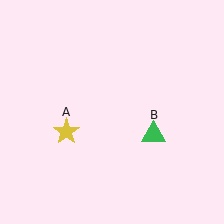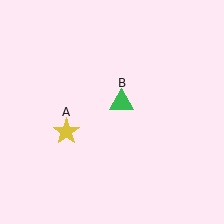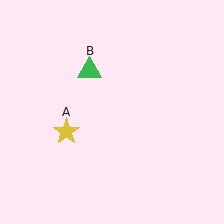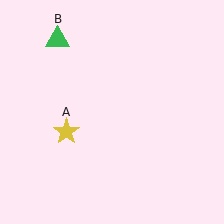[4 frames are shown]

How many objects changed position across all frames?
1 object changed position: green triangle (object B).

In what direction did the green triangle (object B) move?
The green triangle (object B) moved up and to the left.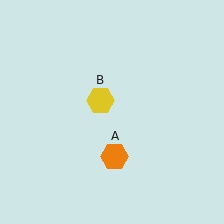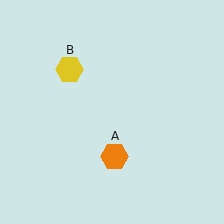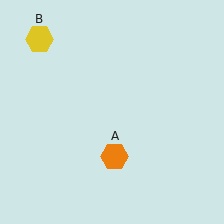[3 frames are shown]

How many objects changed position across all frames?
1 object changed position: yellow hexagon (object B).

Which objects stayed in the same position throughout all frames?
Orange hexagon (object A) remained stationary.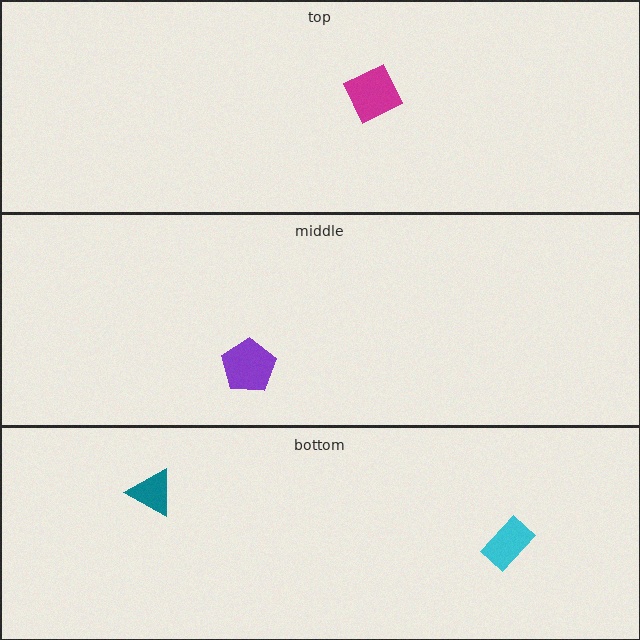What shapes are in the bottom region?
The cyan rectangle, the teal triangle.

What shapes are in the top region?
The magenta diamond.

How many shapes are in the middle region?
1.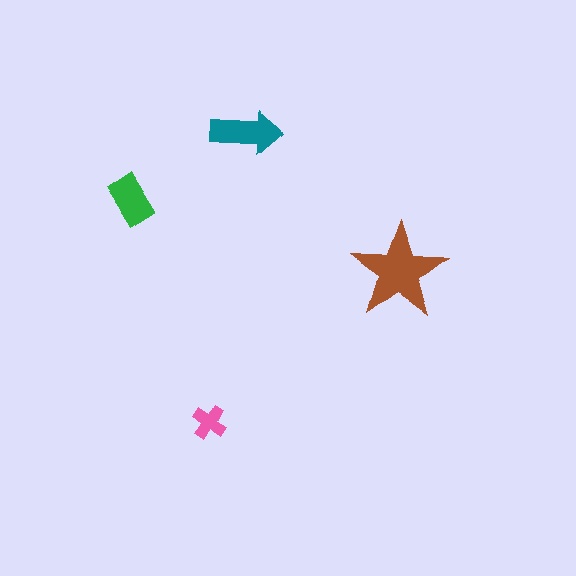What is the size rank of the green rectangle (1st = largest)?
3rd.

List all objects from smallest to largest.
The pink cross, the green rectangle, the teal arrow, the brown star.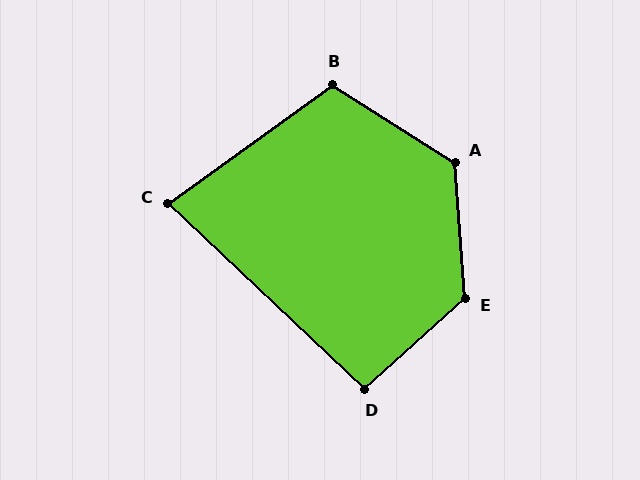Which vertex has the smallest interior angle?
C, at approximately 80 degrees.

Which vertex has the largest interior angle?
E, at approximately 128 degrees.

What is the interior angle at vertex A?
Approximately 126 degrees (obtuse).